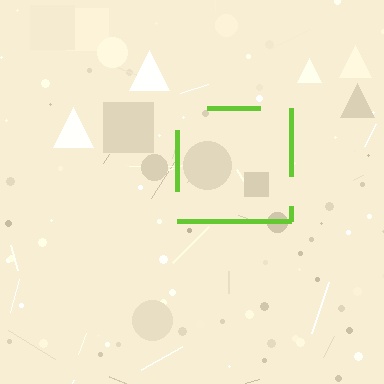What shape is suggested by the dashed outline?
The dashed outline suggests a square.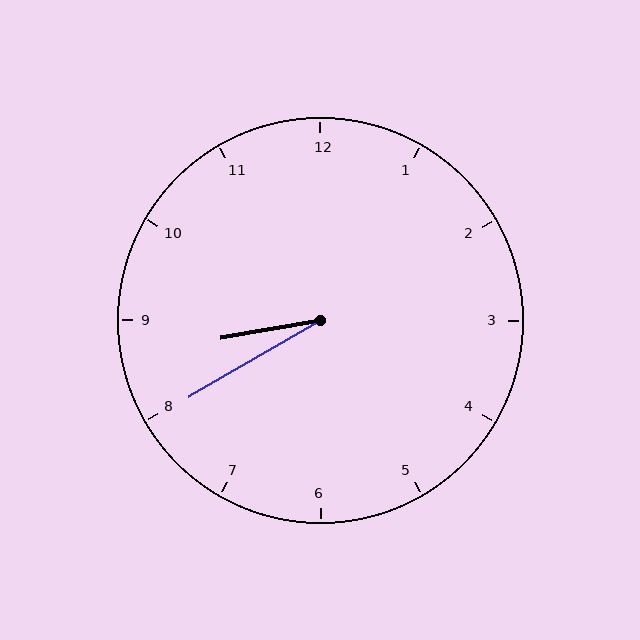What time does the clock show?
8:40.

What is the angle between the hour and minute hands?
Approximately 20 degrees.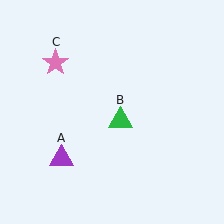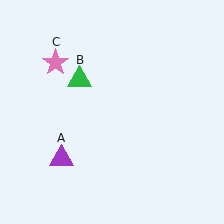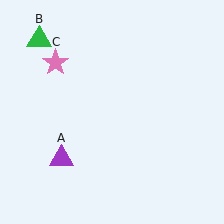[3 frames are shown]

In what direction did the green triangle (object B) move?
The green triangle (object B) moved up and to the left.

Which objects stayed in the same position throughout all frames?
Purple triangle (object A) and pink star (object C) remained stationary.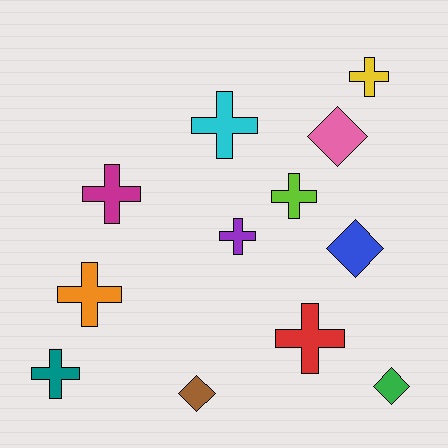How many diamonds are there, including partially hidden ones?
There are 4 diamonds.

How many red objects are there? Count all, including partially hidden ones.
There is 1 red object.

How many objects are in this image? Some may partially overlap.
There are 12 objects.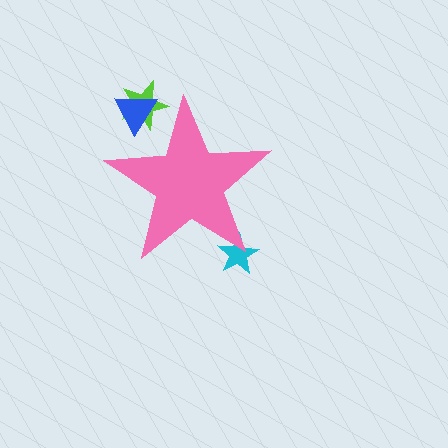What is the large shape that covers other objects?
A pink star.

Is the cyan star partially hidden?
Yes, the cyan star is partially hidden behind the pink star.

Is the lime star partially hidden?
Yes, the lime star is partially hidden behind the pink star.